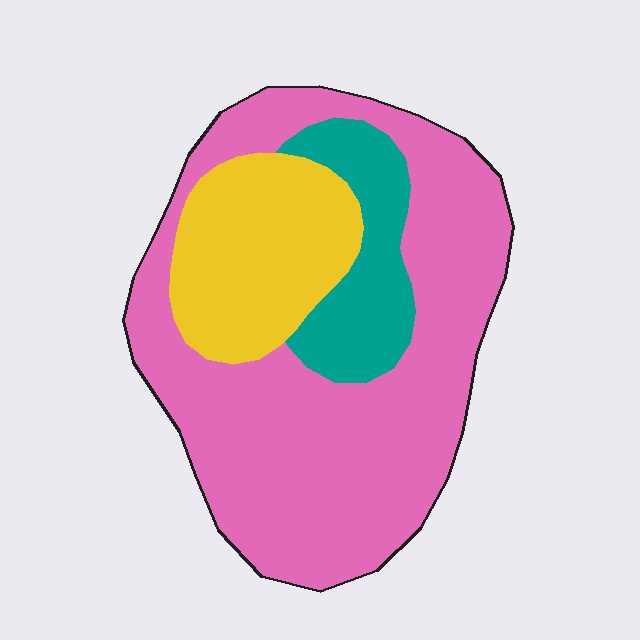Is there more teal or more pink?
Pink.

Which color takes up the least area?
Teal, at roughly 15%.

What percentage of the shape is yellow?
Yellow takes up between a sixth and a third of the shape.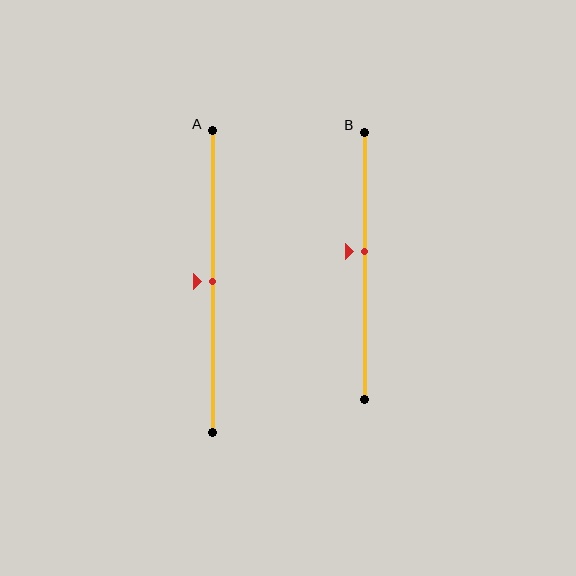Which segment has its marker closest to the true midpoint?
Segment A has its marker closest to the true midpoint.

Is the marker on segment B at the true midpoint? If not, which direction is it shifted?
No, the marker on segment B is shifted upward by about 5% of the segment length.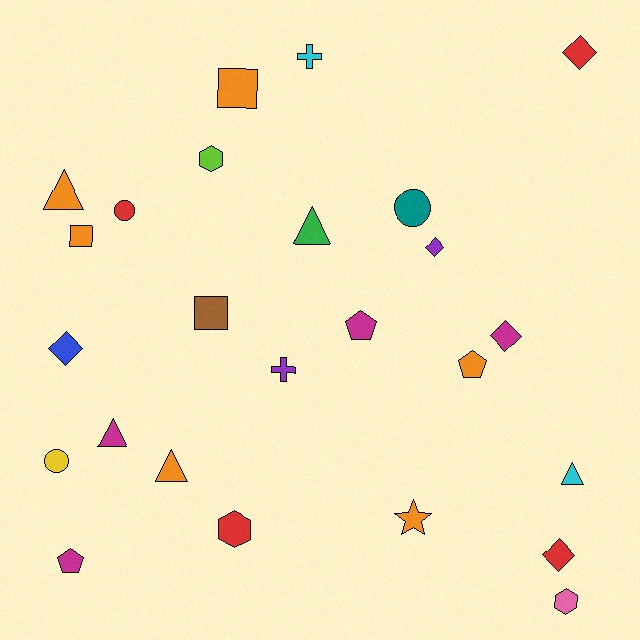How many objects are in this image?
There are 25 objects.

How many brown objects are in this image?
There is 1 brown object.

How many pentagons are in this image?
There are 3 pentagons.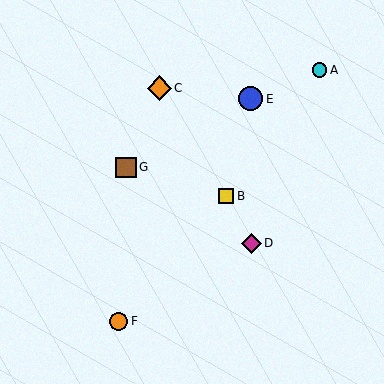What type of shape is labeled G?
Shape G is a brown square.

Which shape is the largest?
The blue circle (labeled E) is the largest.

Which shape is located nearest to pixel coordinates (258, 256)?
The magenta diamond (labeled D) at (251, 244) is nearest to that location.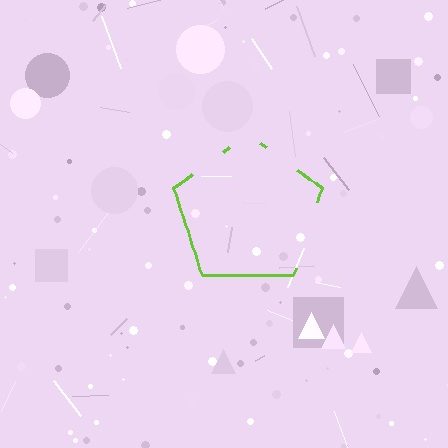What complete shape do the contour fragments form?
The contour fragments form a pentagon.